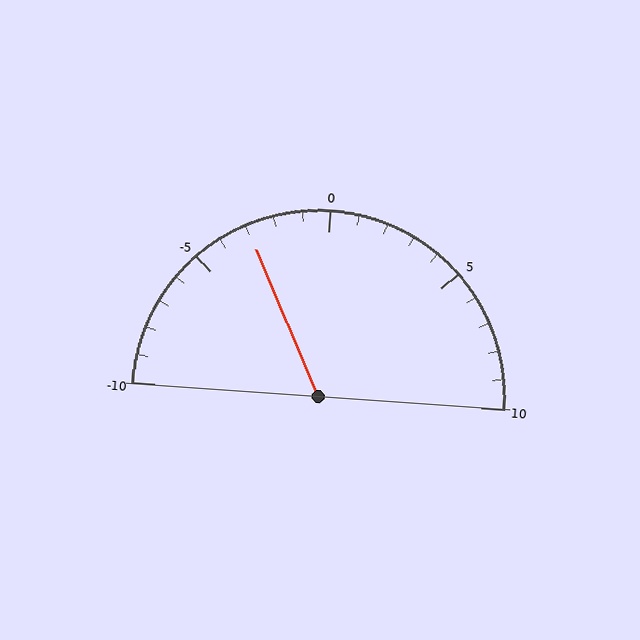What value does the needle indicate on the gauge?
The needle indicates approximately -3.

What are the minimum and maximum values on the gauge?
The gauge ranges from -10 to 10.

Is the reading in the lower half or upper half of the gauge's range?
The reading is in the lower half of the range (-10 to 10).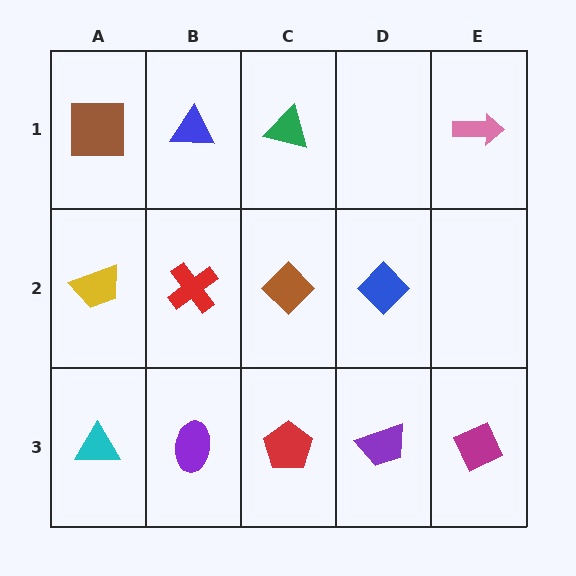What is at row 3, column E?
A magenta diamond.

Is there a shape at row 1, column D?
No, that cell is empty.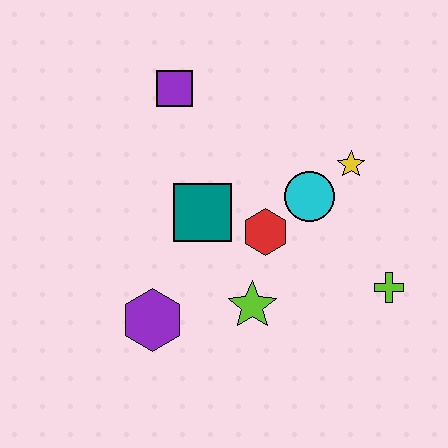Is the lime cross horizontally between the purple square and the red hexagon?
No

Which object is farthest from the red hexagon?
The purple square is farthest from the red hexagon.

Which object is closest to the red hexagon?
The cyan circle is closest to the red hexagon.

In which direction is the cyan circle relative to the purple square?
The cyan circle is to the right of the purple square.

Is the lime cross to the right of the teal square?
Yes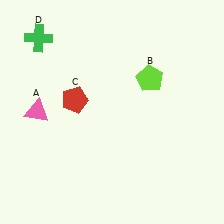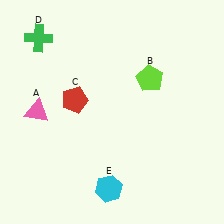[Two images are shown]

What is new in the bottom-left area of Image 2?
A cyan hexagon (E) was added in the bottom-left area of Image 2.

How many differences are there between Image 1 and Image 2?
There is 1 difference between the two images.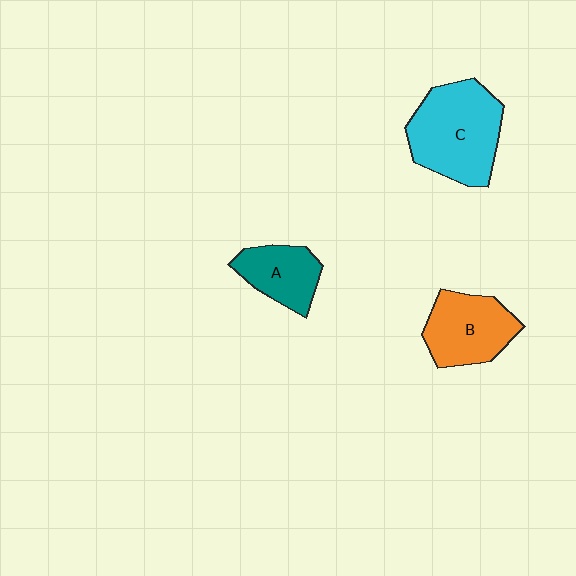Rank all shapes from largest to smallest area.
From largest to smallest: C (cyan), B (orange), A (teal).